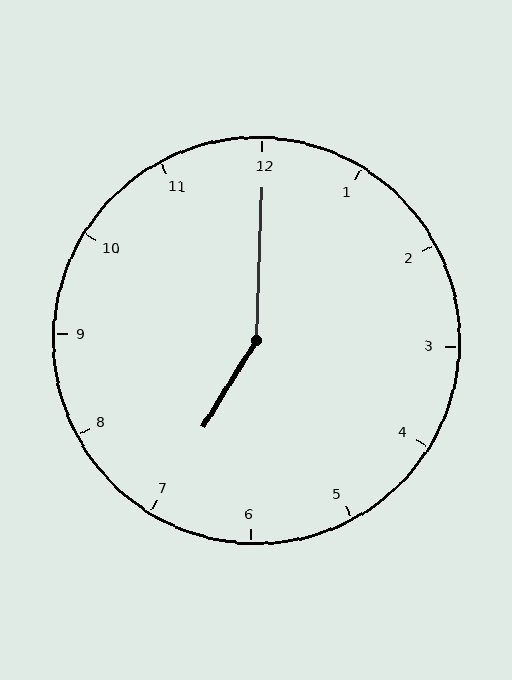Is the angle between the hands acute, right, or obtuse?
It is obtuse.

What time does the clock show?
7:00.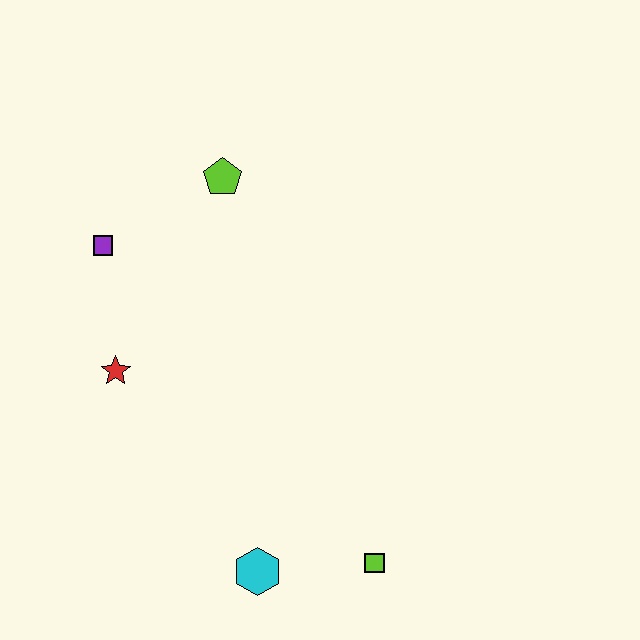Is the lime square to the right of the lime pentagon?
Yes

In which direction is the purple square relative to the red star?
The purple square is above the red star.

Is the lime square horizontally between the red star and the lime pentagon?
No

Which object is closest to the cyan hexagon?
The lime square is closest to the cyan hexagon.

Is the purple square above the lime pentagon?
No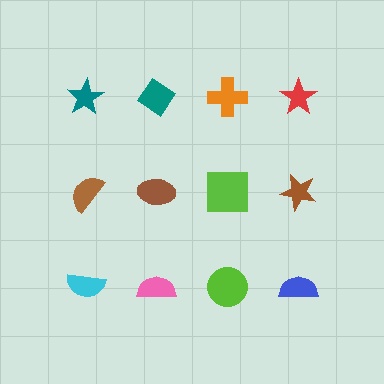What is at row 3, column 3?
A lime circle.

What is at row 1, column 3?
An orange cross.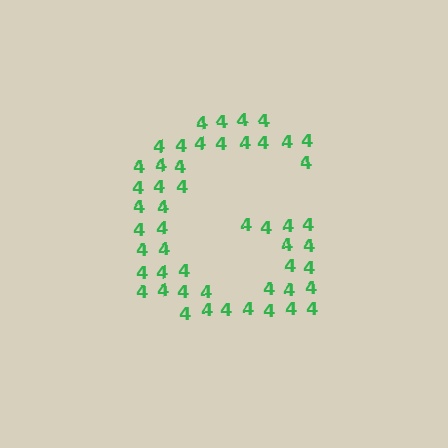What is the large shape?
The large shape is the letter G.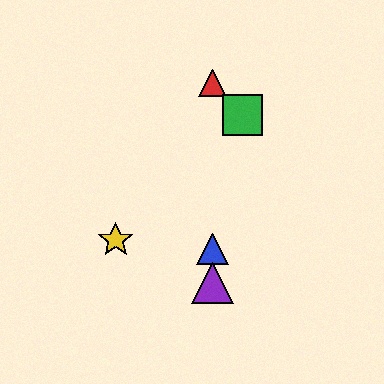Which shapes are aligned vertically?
The red triangle, the blue triangle, the purple triangle are aligned vertically.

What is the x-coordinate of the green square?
The green square is at x≈242.